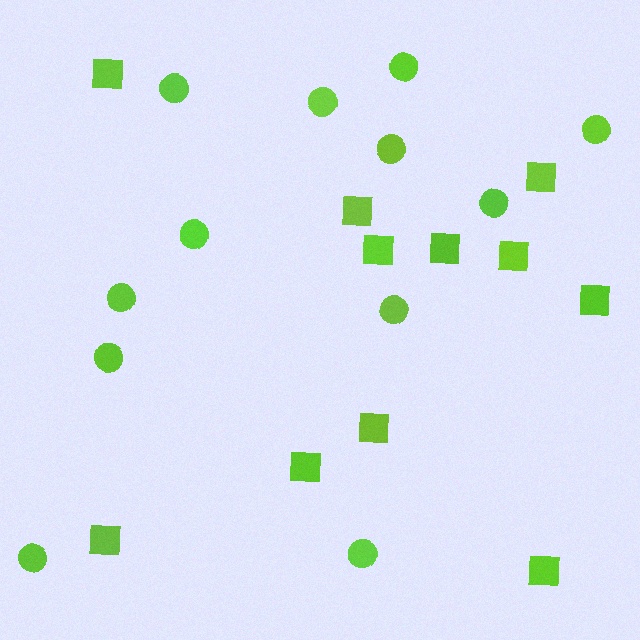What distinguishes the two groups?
There are 2 groups: one group of squares (11) and one group of circles (12).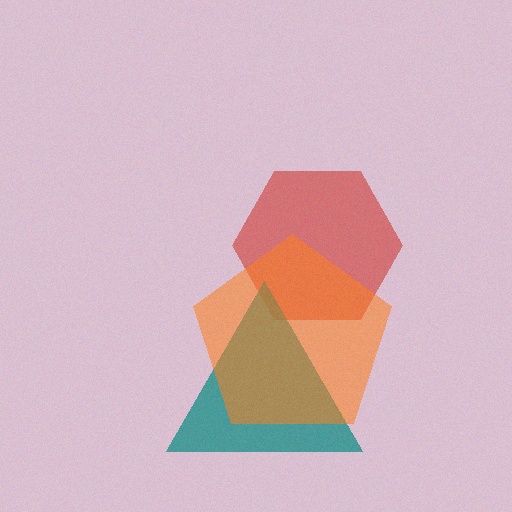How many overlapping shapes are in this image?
There are 3 overlapping shapes in the image.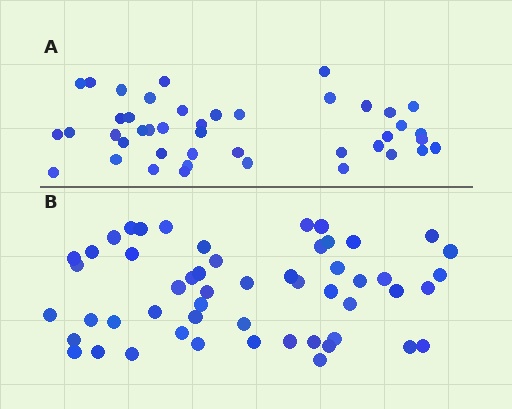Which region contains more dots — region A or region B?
Region B (the bottom region) has more dots.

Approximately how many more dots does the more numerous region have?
Region B has roughly 10 or so more dots than region A.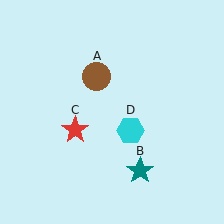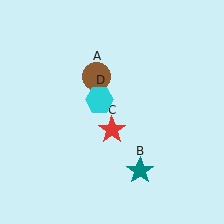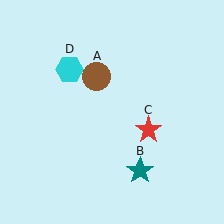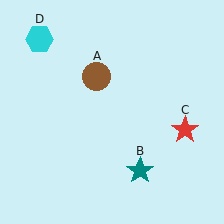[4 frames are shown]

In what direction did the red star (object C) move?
The red star (object C) moved right.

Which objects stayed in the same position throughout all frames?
Brown circle (object A) and teal star (object B) remained stationary.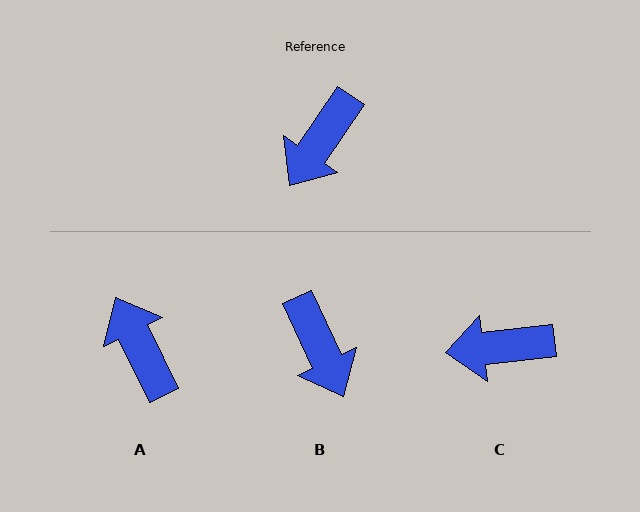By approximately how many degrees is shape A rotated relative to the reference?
Approximately 120 degrees clockwise.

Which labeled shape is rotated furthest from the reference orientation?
A, about 120 degrees away.